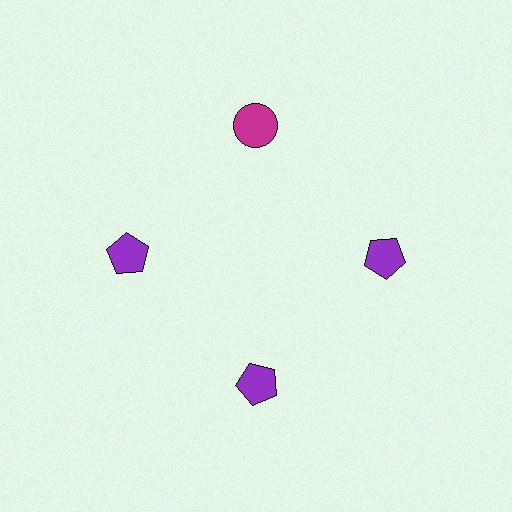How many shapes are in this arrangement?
There are 4 shapes arranged in a ring pattern.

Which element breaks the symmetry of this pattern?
The magenta circle at roughly the 12 o'clock position breaks the symmetry. All other shapes are purple pentagons.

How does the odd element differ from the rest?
It differs in both color (magenta instead of purple) and shape (circle instead of pentagon).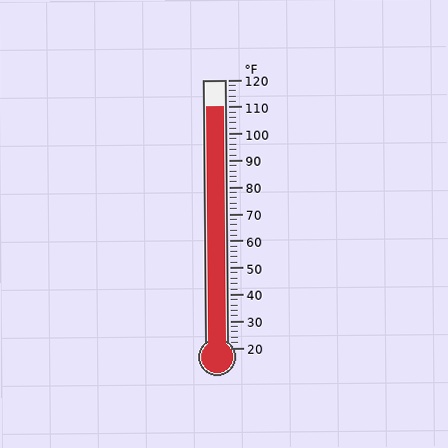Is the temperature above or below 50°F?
The temperature is above 50°F.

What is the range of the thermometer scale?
The thermometer scale ranges from 20°F to 120°F.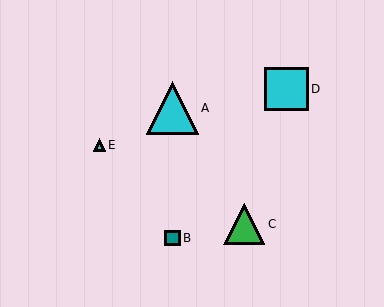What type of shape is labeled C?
Shape C is a green triangle.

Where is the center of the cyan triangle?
The center of the cyan triangle is at (172, 108).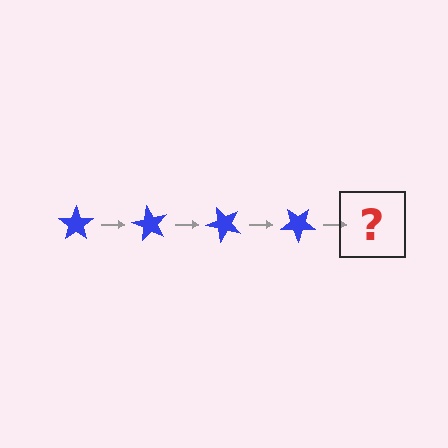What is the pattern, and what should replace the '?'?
The pattern is that the star rotates 60 degrees each step. The '?' should be a blue star rotated 240 degrees.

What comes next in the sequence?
The next element should be a blue star rotated 240 degrees.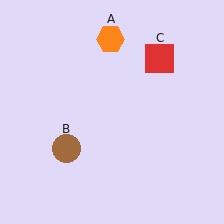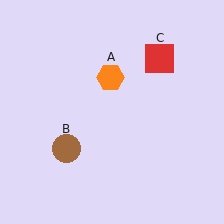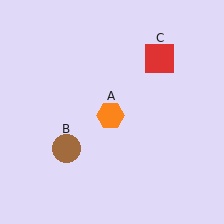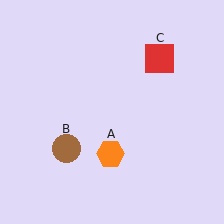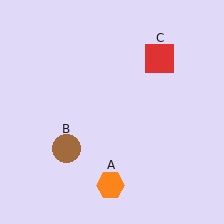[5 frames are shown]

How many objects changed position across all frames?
1 object changed position: orange hexagon (object A).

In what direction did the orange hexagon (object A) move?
The orange hexagon (object A) moved down.